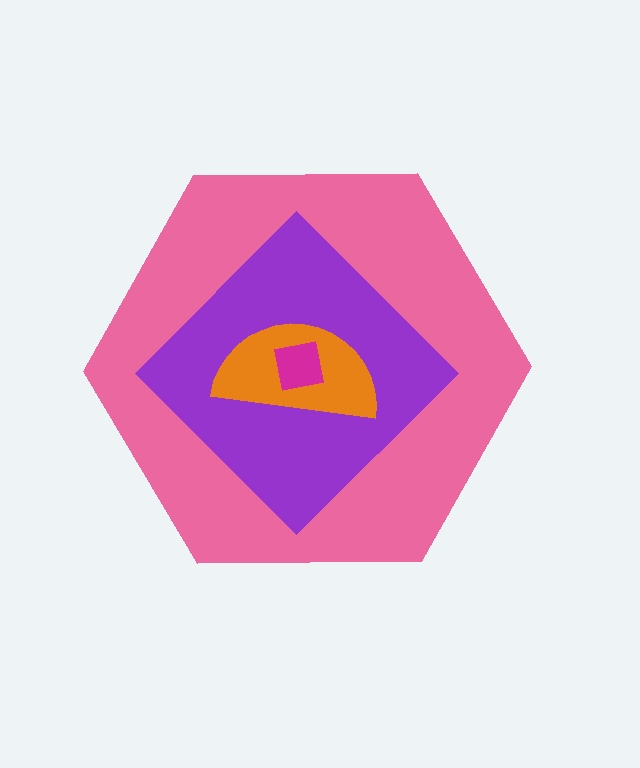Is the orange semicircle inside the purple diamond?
Yes.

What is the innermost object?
The magenta square.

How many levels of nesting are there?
4.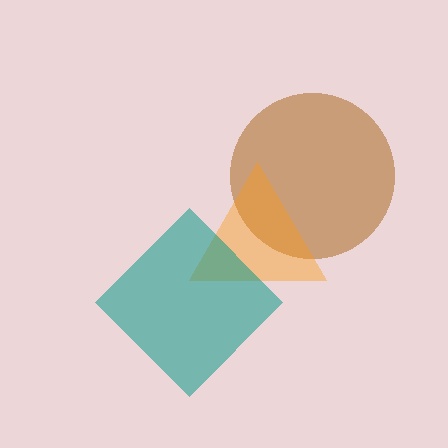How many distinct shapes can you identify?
There are 3 distinct shapes: a brown circle, an orange triangle, a teal diamond.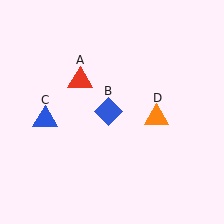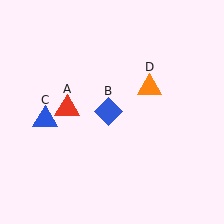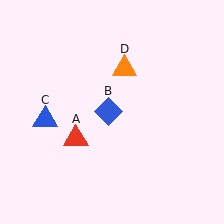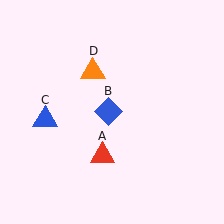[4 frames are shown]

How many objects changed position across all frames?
2 objects changed position: red triangle (object A), orange triangle (object D).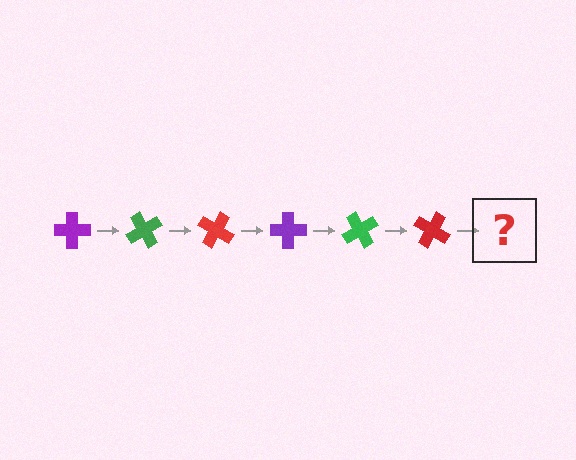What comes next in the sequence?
The next element should be a purple cross, rotated 360 degrees from the start.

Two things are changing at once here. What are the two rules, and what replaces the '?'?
The two rules are that it rotates 60 degrees each step and the color cycles through purple, green, and red. The '?' should be a purple cross, rotated 360 degrees from the start.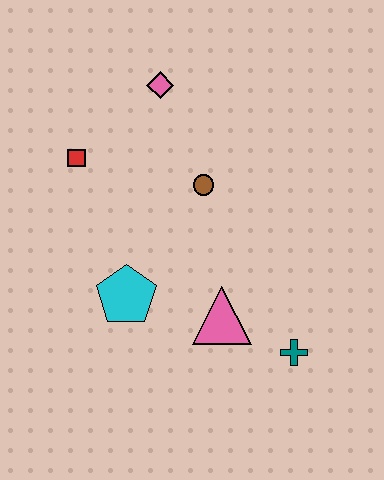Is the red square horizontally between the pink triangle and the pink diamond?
No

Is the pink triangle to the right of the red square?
Yes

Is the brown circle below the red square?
Yes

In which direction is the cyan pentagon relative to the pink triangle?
The cyan pentagon is to the left of the pink triangle.